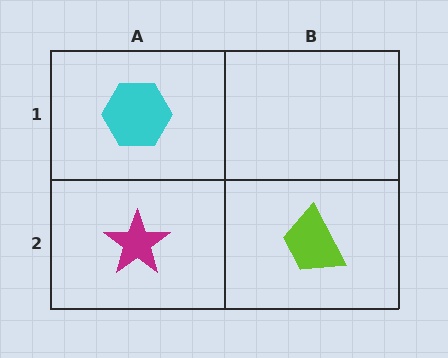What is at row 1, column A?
A cyan hexagon.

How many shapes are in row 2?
2 shapes.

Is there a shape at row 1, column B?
No, that cell is empty.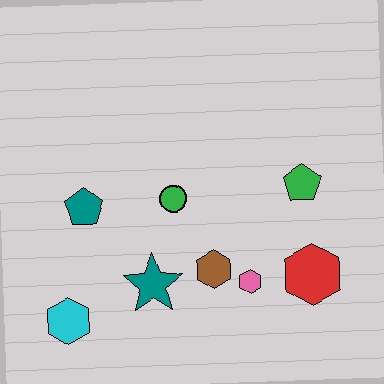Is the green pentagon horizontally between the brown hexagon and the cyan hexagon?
No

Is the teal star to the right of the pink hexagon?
No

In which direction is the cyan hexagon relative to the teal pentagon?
The cyan hexagon is below the teal pentagon.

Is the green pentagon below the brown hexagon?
No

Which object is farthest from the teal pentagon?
The red hexagon is farthest from the teal pentagon.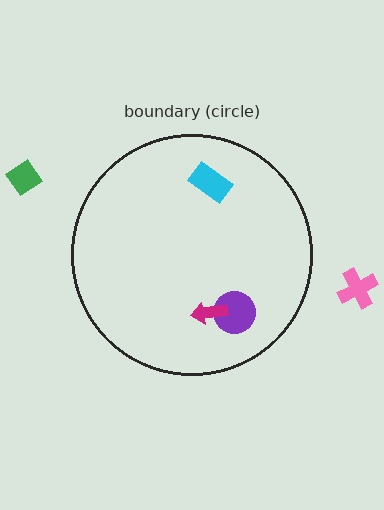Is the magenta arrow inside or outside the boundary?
Inside.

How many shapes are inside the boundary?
3 inside, 2 outside.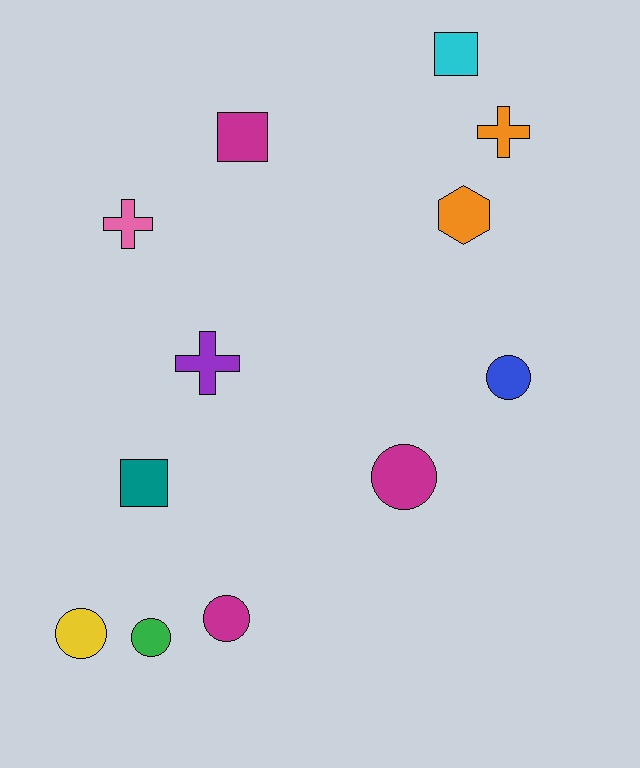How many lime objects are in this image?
There are no lime objects.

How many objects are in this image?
There are 12 objects.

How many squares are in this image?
There are 3 squares.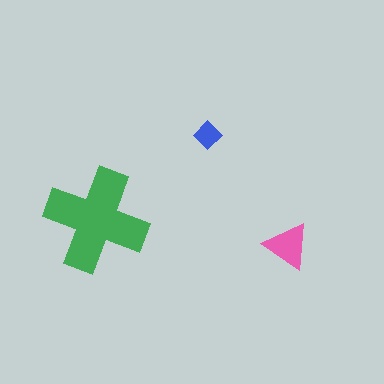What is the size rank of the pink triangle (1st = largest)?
2nd.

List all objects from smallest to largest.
The blue diamond, the pink triangle, the green cross.